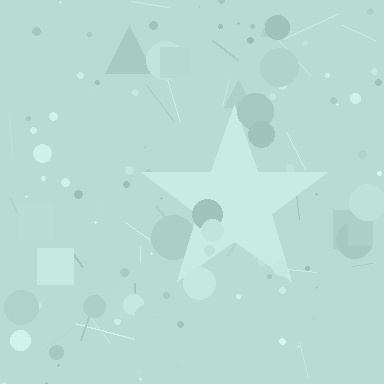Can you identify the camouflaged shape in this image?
The camouflaged shape is a star.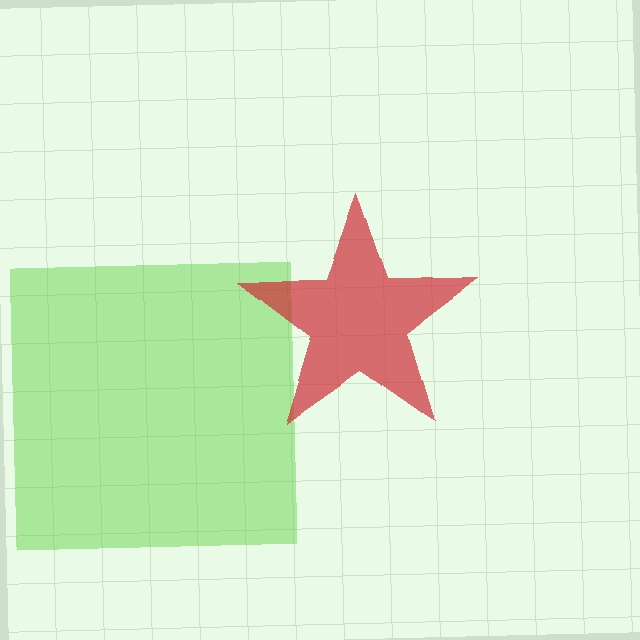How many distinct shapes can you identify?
There are 2 distinct shapes: a lime square, a red star.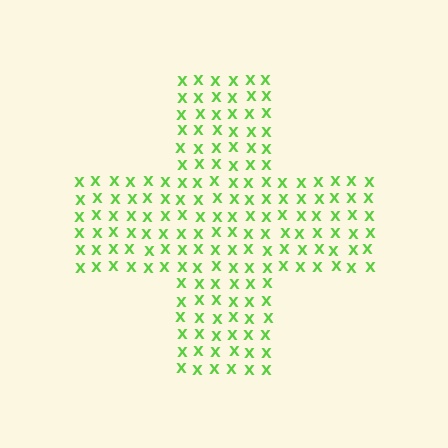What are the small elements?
The small elements are letter X's.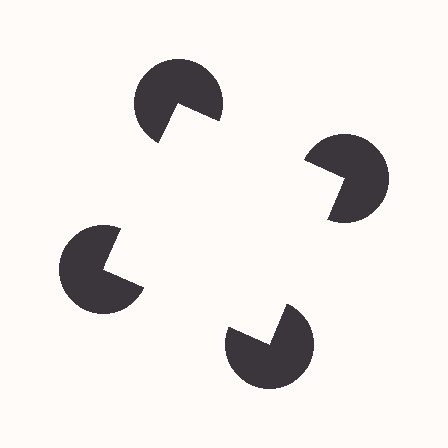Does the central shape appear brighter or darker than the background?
It typically appears slightly brighter than the background, even though no actual brightness change is drawn.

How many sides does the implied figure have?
4 sides.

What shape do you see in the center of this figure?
An illusory square — its edges are inferred from the aligned wedge cuts in the pac-man discs, not physically drawn.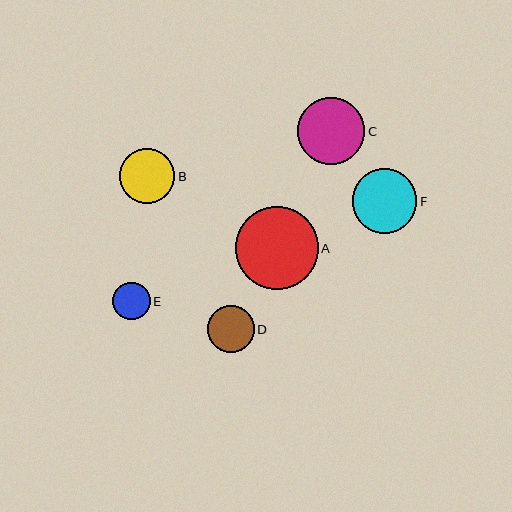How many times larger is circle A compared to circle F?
Circle A is approximately 1.3 times the size of circle F.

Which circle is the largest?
Circle A is the largest with a size of approximately 82 pixels.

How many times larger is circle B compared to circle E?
Circle B is approximately 1.5 times the size of circle E.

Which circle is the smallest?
Circle E is the smallest with a size of approximately 37 pixels.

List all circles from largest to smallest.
From largest to smallest: A, C, F, B, D, E.